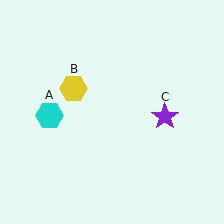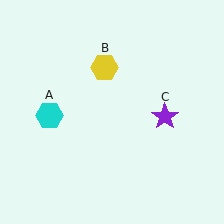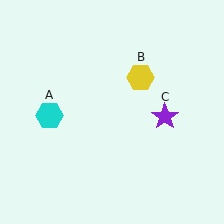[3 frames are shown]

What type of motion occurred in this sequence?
The yellow hexagon (object B) rotated clockwise around the center of the scene.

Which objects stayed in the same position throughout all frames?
Cyan hexagon (object A) and purple star (object C) remained stationary.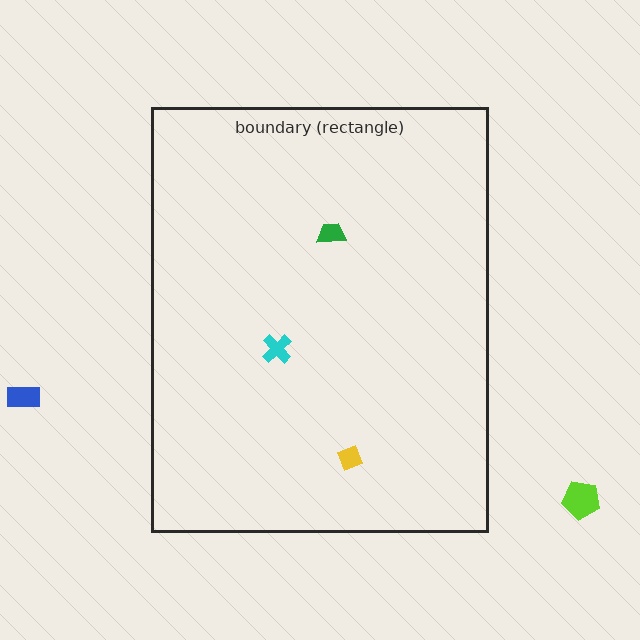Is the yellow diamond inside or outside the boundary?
Inside.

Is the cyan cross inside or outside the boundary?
Inside.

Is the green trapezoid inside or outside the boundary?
Inside.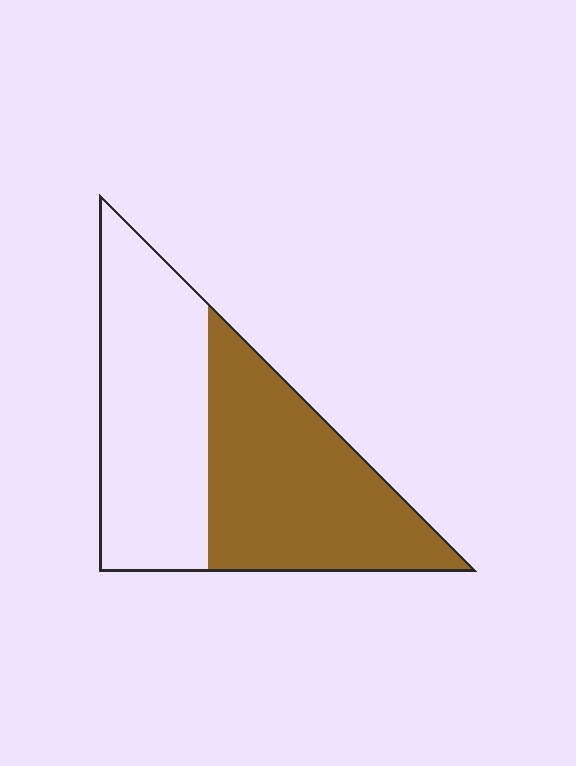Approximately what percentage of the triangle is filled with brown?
Approximately 50%.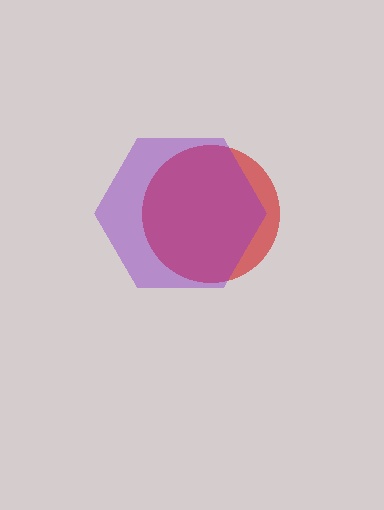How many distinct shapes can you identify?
There are 2 distinct shapes: a red circle, a purple hexagon.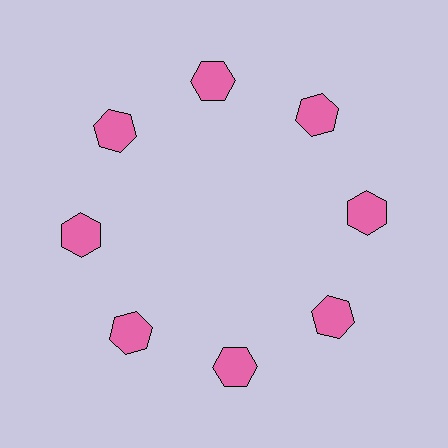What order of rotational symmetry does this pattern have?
This pattern has 8-fold rotational symmetry.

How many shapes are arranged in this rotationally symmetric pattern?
There are 8 shapes, arranged in 8 groups of 1.